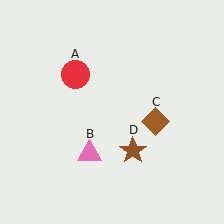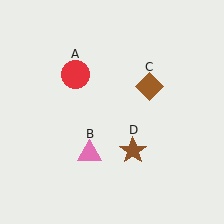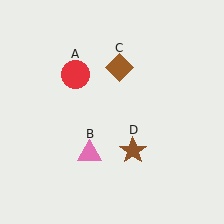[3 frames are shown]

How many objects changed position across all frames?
1 object changed position: brown diamond (object C).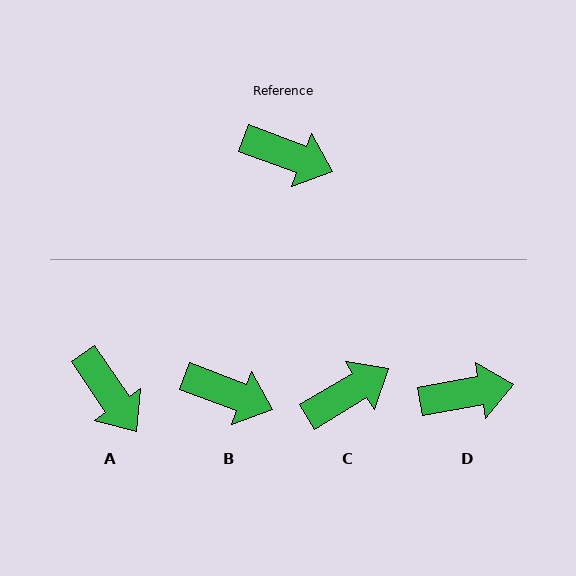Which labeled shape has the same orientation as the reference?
B.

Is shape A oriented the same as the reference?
No, it is off by about 35 degrees.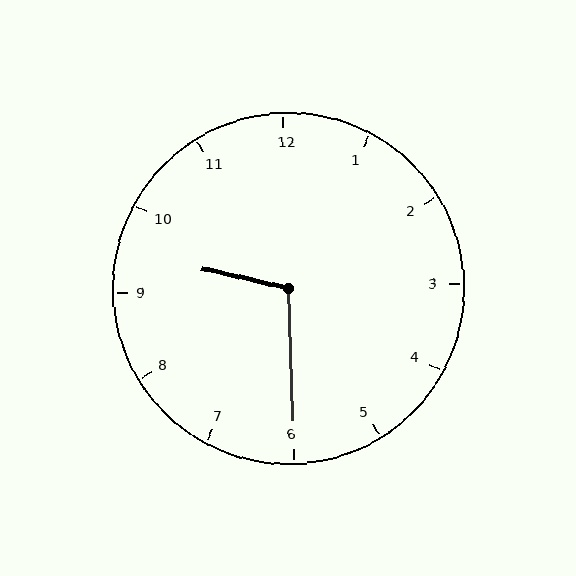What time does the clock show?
9:30.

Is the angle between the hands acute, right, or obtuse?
It is obtuse.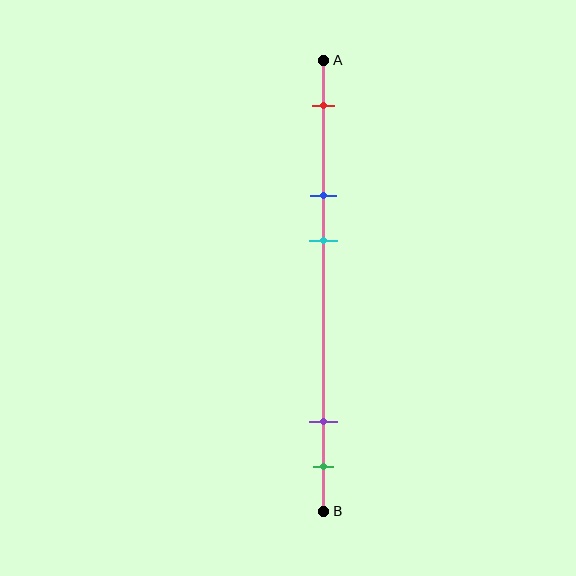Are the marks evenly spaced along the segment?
No, the marks are not evenly spaced.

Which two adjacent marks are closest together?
The purple and green marks are the closest adjacent pair.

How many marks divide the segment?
There are 5 marks dividing the segment.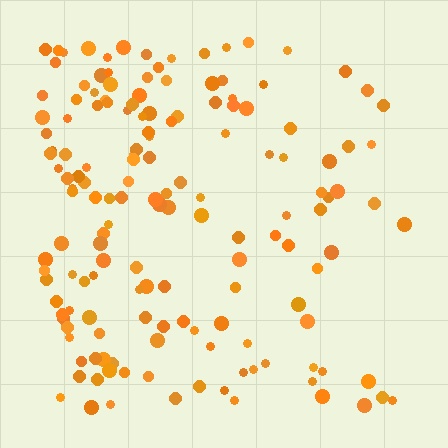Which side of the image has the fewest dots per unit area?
The right.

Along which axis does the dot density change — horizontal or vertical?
Horizontal.